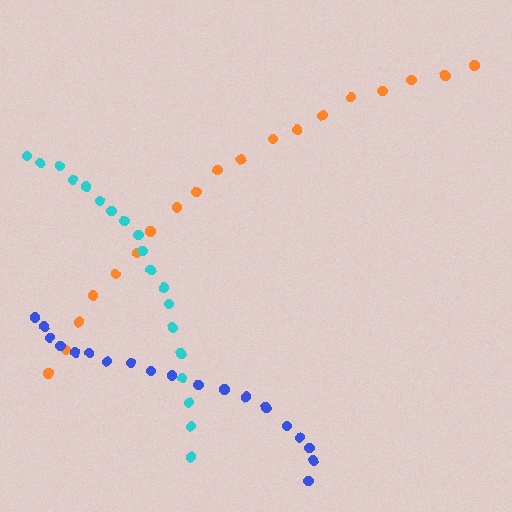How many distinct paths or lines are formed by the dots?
There are 3 distinct paths.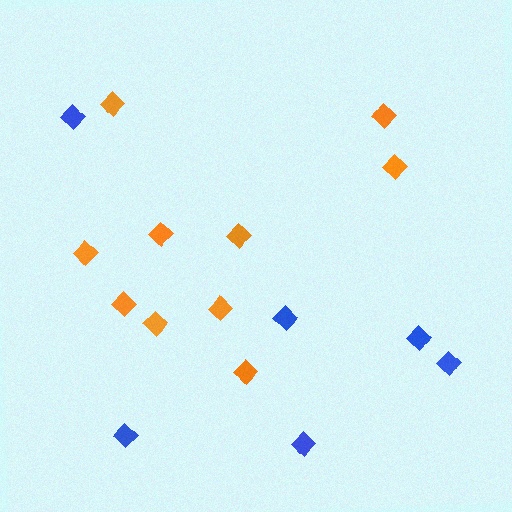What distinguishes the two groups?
There are 2 groups: one group of blue diamonds (6) and one group of orange diamonds (10).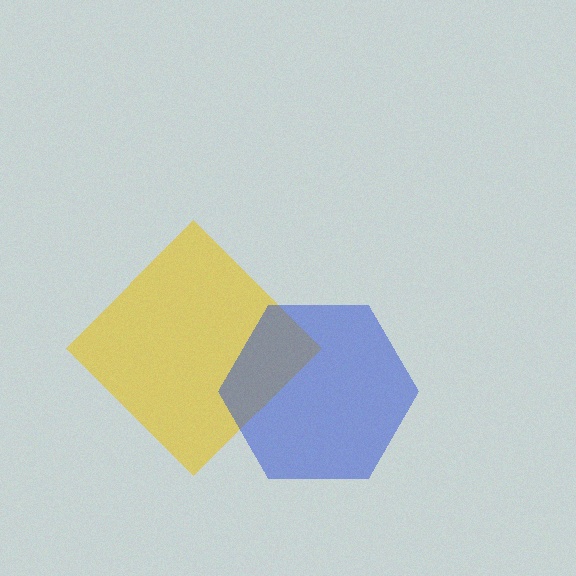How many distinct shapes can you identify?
There are 2 distinct shapes: a yellow diamond, a blue hexagon.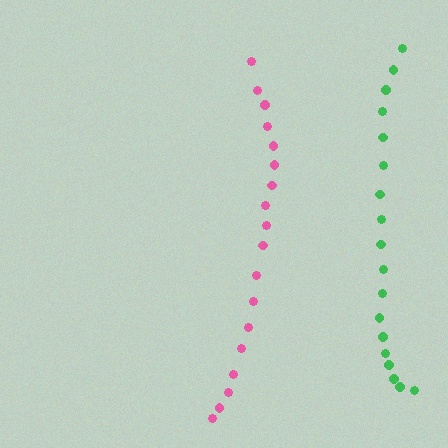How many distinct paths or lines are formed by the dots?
There are 2 distinct paths.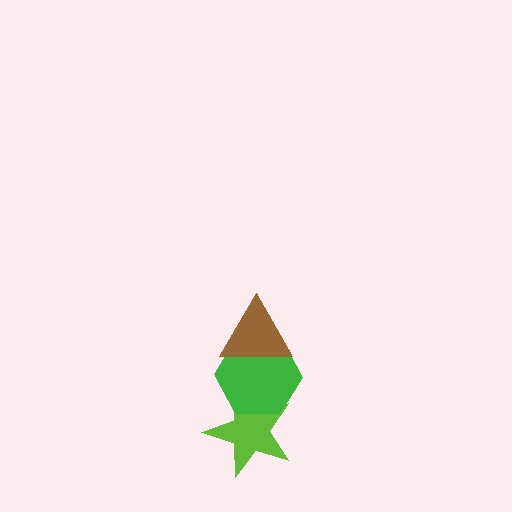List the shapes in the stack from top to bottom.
From top to bottom: the brown triangle, the green hexagon, the lime star.